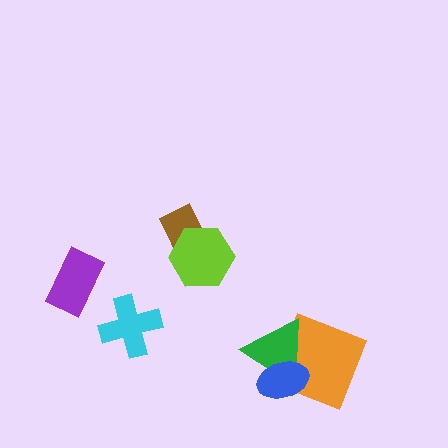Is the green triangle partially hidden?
Yes, it is partially covered by another shape.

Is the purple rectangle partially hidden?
No, no other shape covers it.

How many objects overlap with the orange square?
2 objects overlap with the orange square.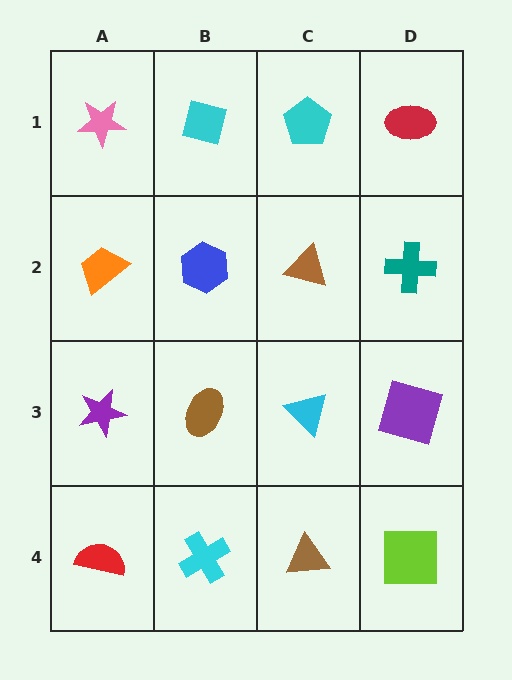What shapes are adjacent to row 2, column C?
A cyan pentagon (row 1, column C), a cyan triangle (row 3, column C), a blue hexagon (row 2, column B), a teal cross (row 2, column D).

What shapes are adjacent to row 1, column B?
A blue hexagon (row 2, column B), a pink star (row 1, column A), a cyan pentagon (row 1, column C).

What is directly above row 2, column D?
A red ellipse.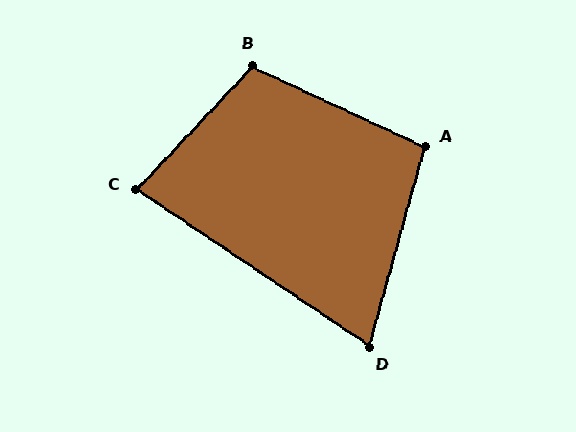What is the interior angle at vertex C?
Approximately 81 degrees (acute).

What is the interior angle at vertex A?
Approximately 99 degrees (obtuse).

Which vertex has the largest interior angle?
B, at approximately 108 degrees.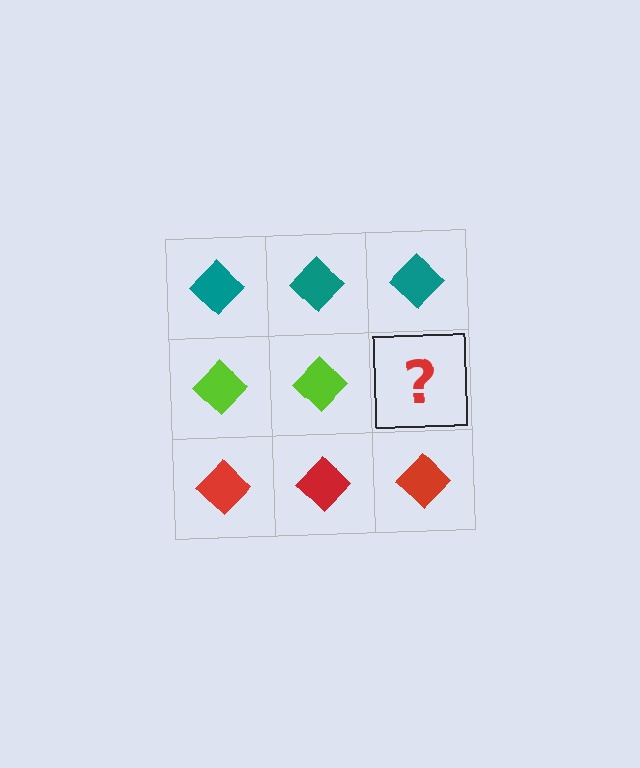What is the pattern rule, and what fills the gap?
The rule is that each row has a consistent color. The gap should be filled with a lime diamond.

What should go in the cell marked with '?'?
The missing cell should contain a lime diamond.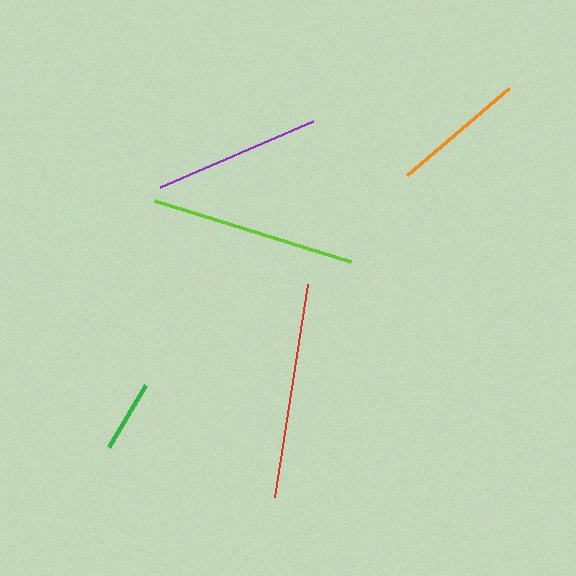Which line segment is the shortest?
The green line is the shortest at approximately 73 pixels.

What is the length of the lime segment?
The lime segment is approximately 205 pixels long.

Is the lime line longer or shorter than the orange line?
The lime line is longer than the orange line.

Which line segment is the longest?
The red line is the longest at approximately 216 pixels.